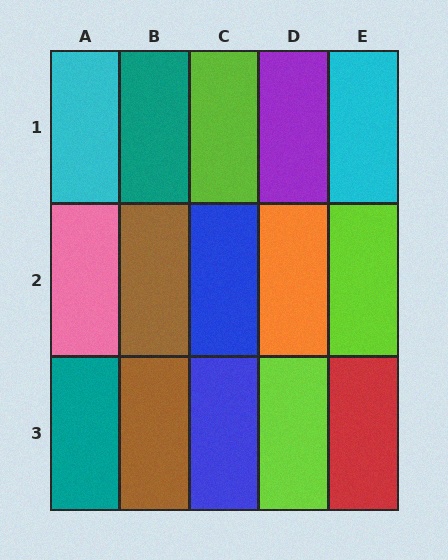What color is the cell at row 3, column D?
Lime.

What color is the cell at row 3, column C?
Blue.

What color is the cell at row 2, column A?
Pink.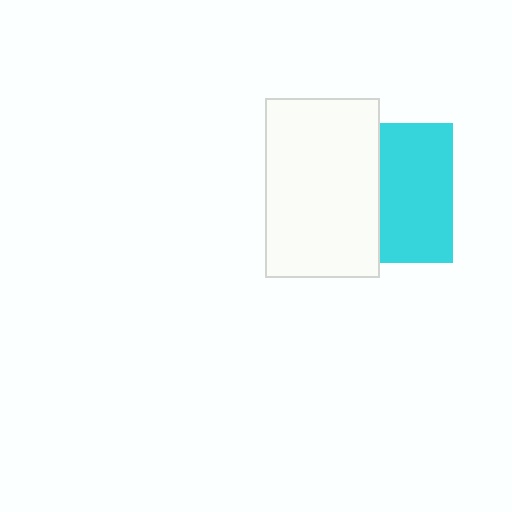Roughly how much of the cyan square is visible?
About half of it is visible (roughly 53%).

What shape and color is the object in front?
The object in front is a white rectangle.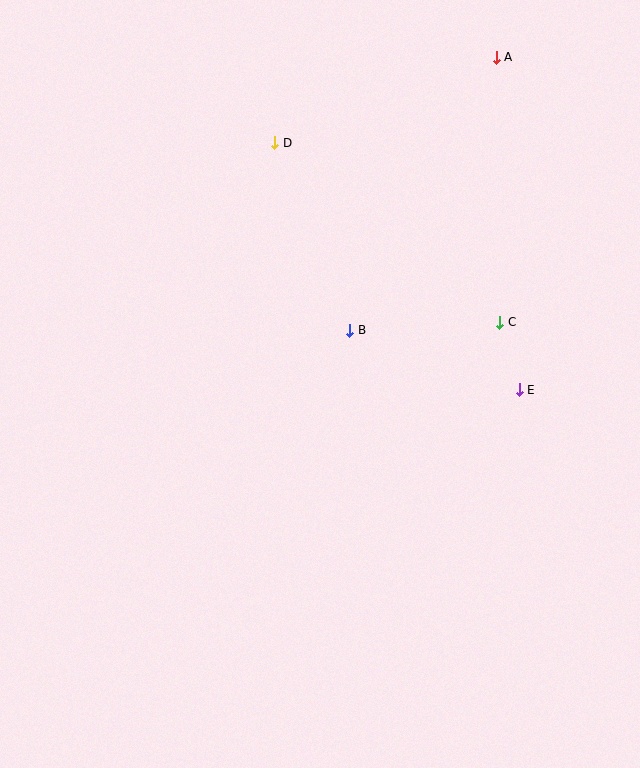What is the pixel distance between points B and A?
The distance between B and A is 310 pixels.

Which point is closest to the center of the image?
Point B at (350, 331) is closest to the center.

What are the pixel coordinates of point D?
Point D is at (275, 143).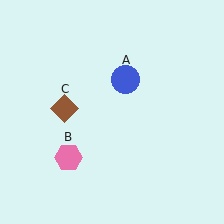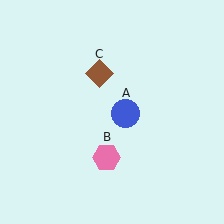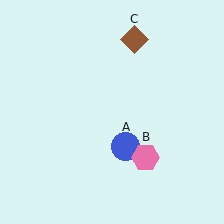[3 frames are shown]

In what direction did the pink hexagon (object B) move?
The pink hexagon (object B) moved right.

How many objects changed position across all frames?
3 objects changed position: blue circle (object A), pink hexagon (object B), brown diamond (object C).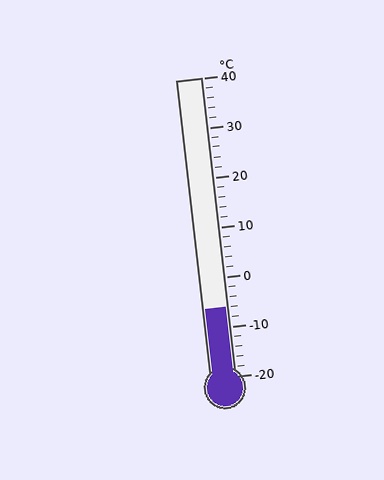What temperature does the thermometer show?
The thermometer shows approximately -6°C.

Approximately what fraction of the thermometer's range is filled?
The thermometer is filled to approximately 25% of its range.